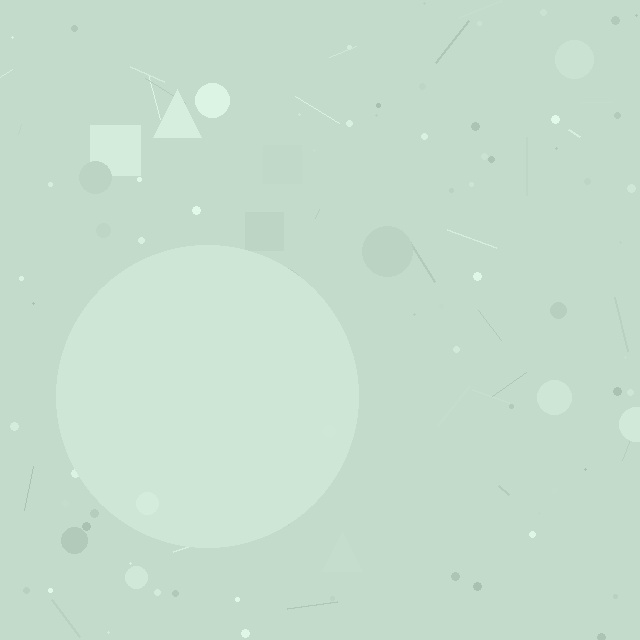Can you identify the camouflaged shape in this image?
The camouflaged shape is a circle.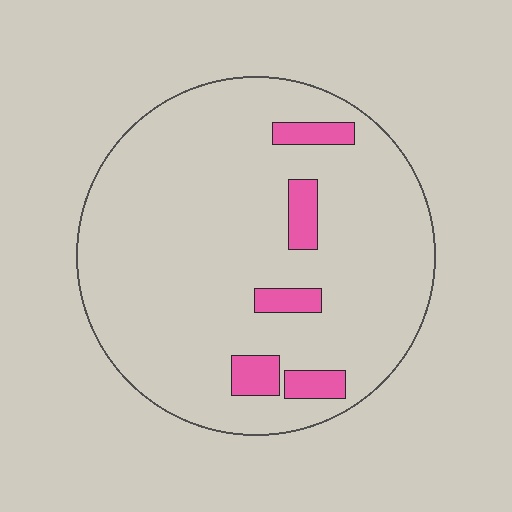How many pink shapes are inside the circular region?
5.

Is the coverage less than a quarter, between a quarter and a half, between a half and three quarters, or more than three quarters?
Less than a quarter.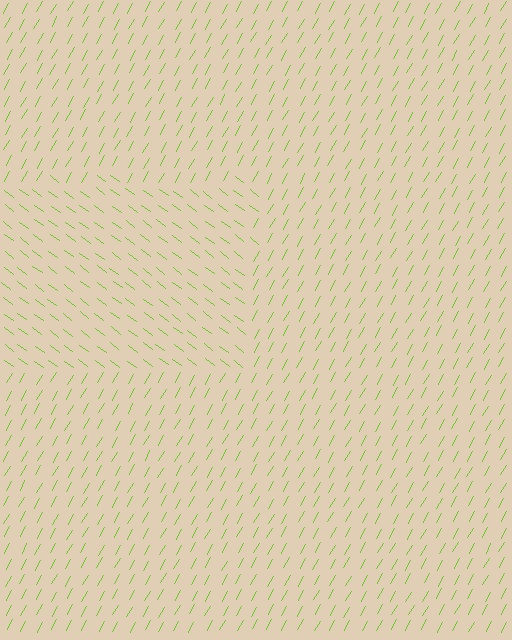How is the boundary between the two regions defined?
The boundary is defined purely by a change in line orientation (approximately 82 degrees difference). All lines are the same color and thickness.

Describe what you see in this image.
The image is filled with small lime line segments. A rectangle region in the image has lines oriented differently from the surrounding lines, creating a visible texture boundary.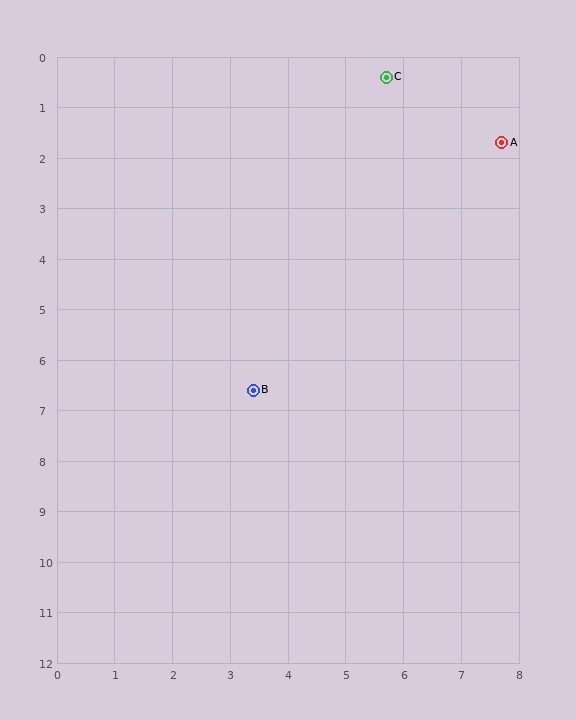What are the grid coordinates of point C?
Point C is at approximately (5.7, 0.4).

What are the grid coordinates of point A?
Point A is at approximately (7.7, 1.7).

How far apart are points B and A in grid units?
Points B and A are about 6.5 grid units apart.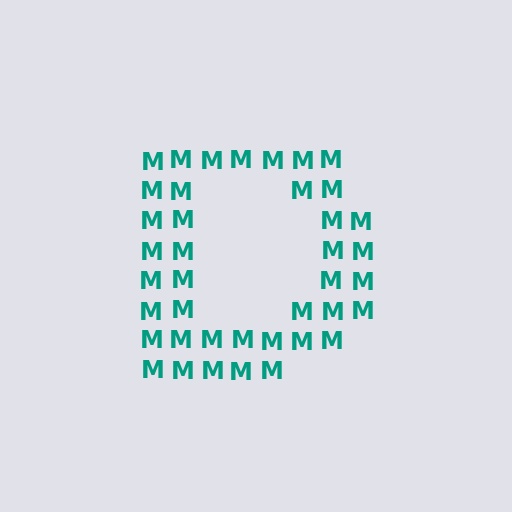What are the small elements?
The small elements are letter M's.